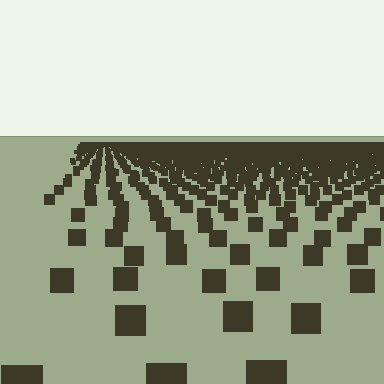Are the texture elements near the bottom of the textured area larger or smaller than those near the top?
Larger. Near the bottom, elements are closer to the viewer and appear at a bigger on-screen size.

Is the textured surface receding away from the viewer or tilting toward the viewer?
The surface is receding away from the viewer. Texture elements get smaller and denser toward the top.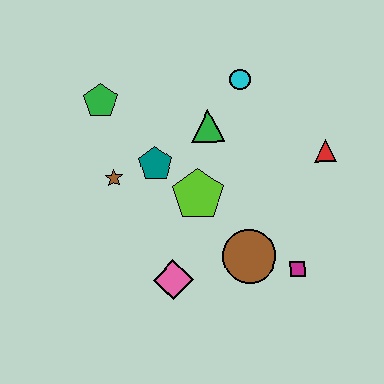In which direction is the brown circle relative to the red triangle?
The brown circle is below the red triangle.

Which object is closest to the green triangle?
The cyan circle is closest to the green triangle.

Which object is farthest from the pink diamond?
The cyan circle is farthest from the pink diamond.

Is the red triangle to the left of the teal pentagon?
No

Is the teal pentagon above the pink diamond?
Yes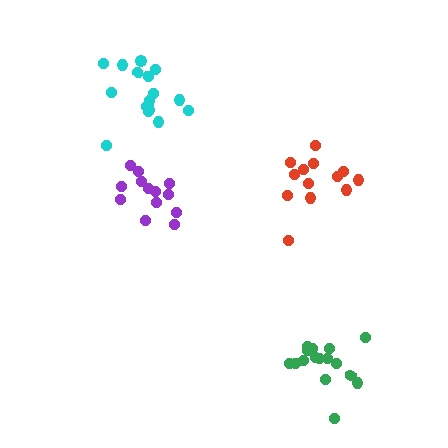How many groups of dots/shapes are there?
There are 4 groups.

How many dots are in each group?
Group 1: 16 dots, Group 2: 13 dots, Group 3: 17 dots, Group 4: 13 dots (59 total).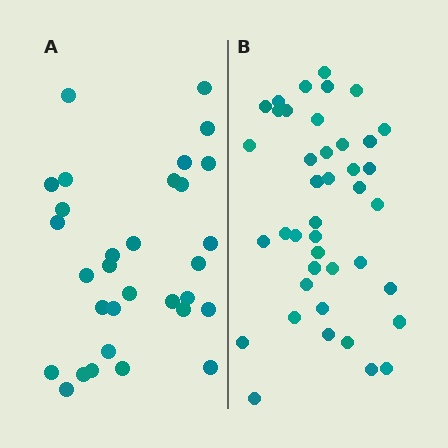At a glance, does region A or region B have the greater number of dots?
Region B (the right region) has more dots.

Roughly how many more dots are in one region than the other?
Region B has roughly 10 or so more dots than region A.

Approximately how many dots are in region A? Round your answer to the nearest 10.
About 30 dots. (The exact count is 31, which rounds to 30.)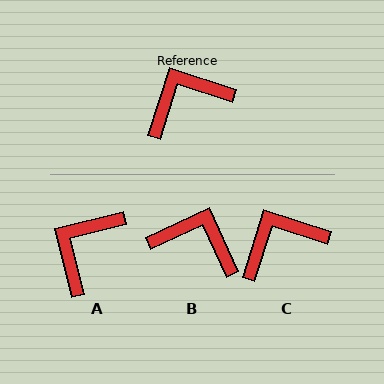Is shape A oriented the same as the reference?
No, it is off by about 31 degrees.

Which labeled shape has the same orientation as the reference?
C.